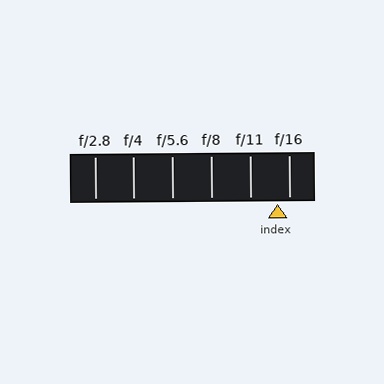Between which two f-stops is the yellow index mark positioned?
The index mark is between f/11 and f/16.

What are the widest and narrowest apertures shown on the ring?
The widest aperture shown is f/2.8 and the narrowest is f/16.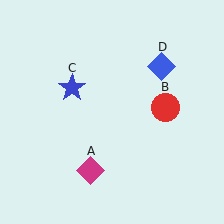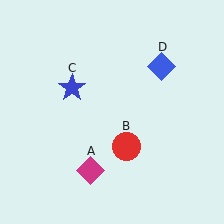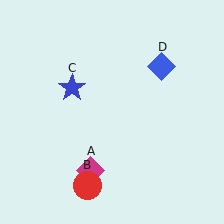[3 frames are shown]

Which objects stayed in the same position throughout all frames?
Magenta diamond (object A) and blue star (object C) and blue diamond (object D) remained stationary.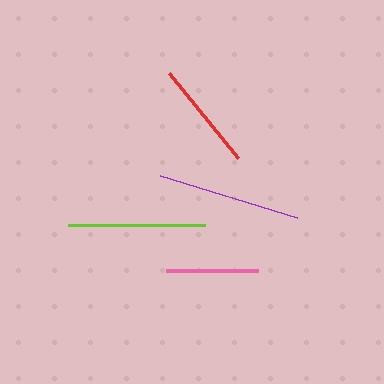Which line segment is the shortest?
The pink line is the shortest at approximately 92 pixels.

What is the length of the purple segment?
The purple segment is approximately 143 pixels long.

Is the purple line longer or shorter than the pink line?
The purple line is longer than the pink line.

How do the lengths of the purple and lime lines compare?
The purple and lime lines are approximately the same length.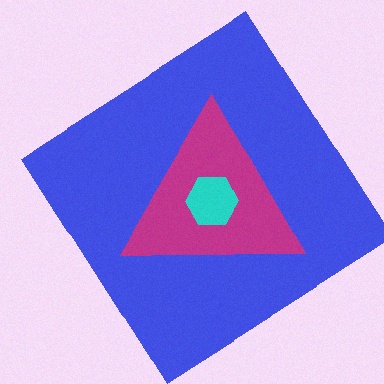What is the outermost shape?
The blue diamond.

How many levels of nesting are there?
3.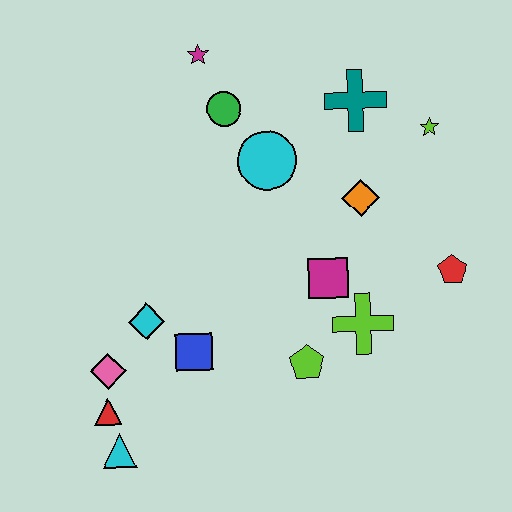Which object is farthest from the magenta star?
The cyan triangle is farthest from the magenta star.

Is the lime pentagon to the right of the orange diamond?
No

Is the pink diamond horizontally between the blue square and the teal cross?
No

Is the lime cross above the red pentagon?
No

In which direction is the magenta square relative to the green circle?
The magenta square is below the green circle.